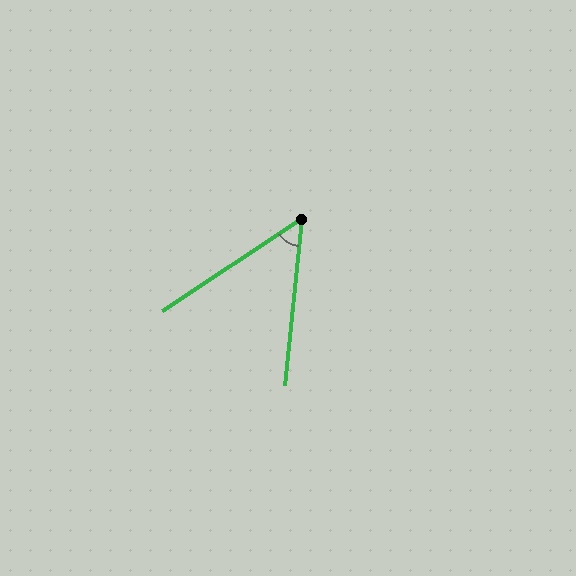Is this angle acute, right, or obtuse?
It is acute.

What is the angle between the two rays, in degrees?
Approximately 51 degrees.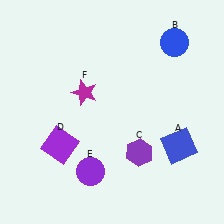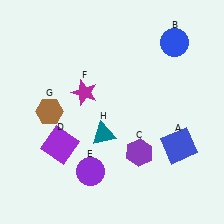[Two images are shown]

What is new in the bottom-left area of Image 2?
A teal triangle (H) was added in the bottom-left area of Image 2.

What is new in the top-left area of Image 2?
A brown hexagon (G) was added in the top-left area of Image 2.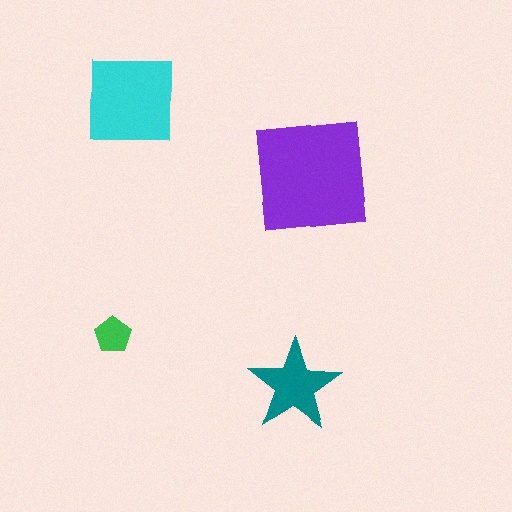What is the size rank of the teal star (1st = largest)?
3rd.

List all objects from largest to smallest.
The purple square, the cyan square, the teal star, the green pentagon.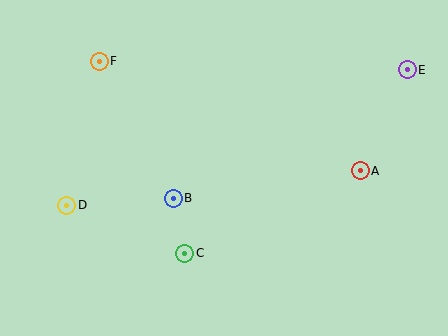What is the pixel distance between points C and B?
The distance between C and B is 56 pixels.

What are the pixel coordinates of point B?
Point B is at (173, 198).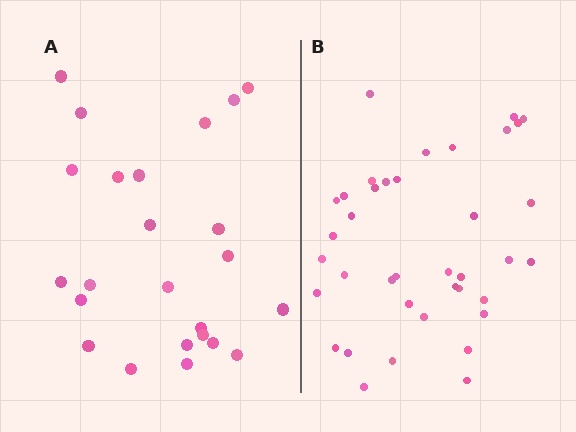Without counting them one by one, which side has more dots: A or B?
Region B (the right region) has more dots.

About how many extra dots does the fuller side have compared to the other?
Region B has approximately 15 more dots than region A.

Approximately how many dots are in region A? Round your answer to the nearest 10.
About 20 dots. (The exact count is 24, which rounds to 20.)